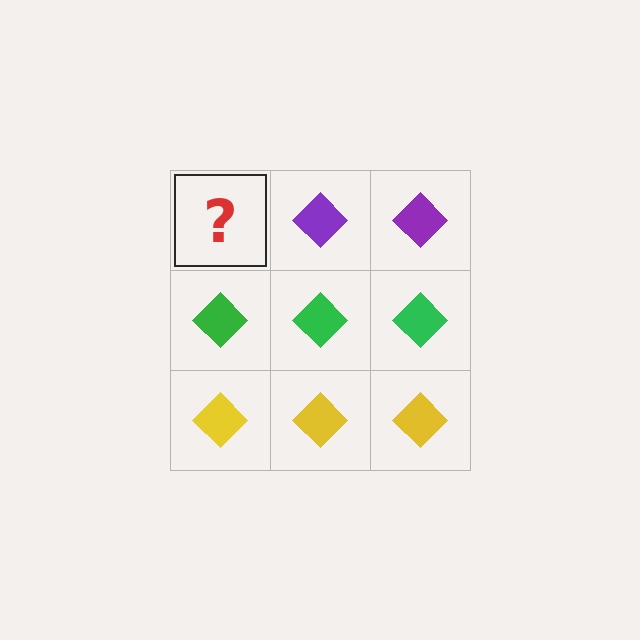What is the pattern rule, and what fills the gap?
The rule is that each row has a consistent color. The gap should be filled with a purple diamond.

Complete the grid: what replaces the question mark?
The question mark should be replaced with a purple diamond.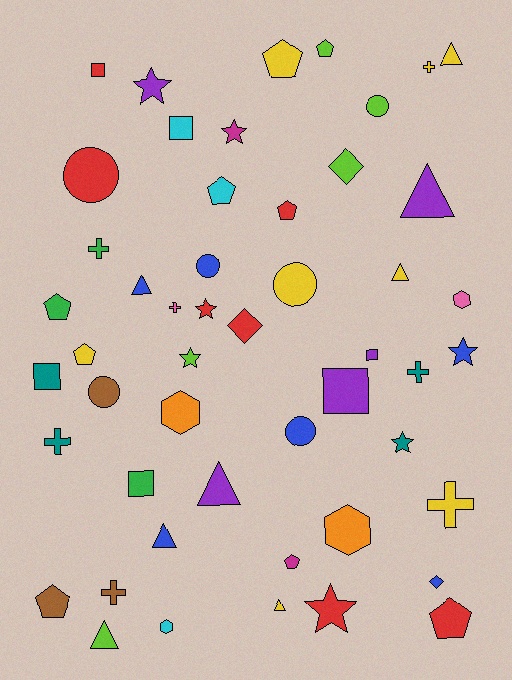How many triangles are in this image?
There are 8 triangles.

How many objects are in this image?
There are 50 objects.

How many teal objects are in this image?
There are 4 teal objects.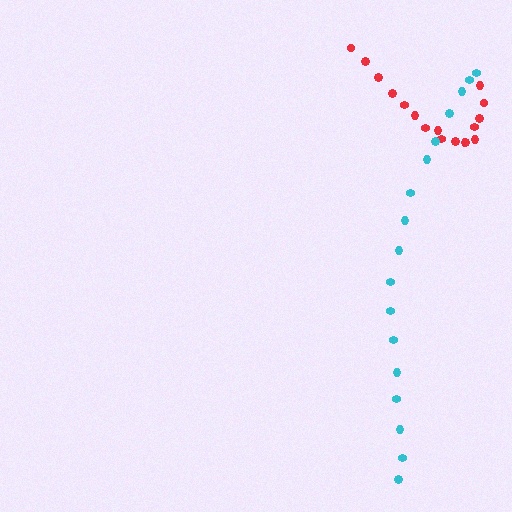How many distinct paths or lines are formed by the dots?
There are 2 distinct paths.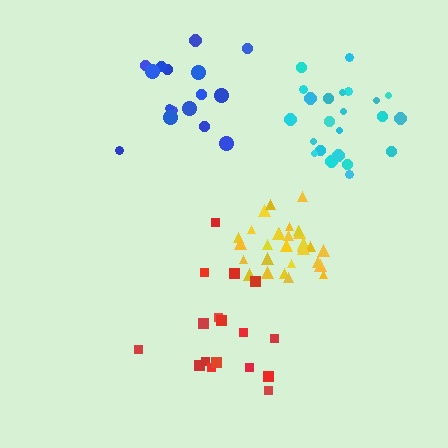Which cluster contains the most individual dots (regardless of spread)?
Yellow (30).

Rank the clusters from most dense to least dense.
yellow, cyan, blue, red.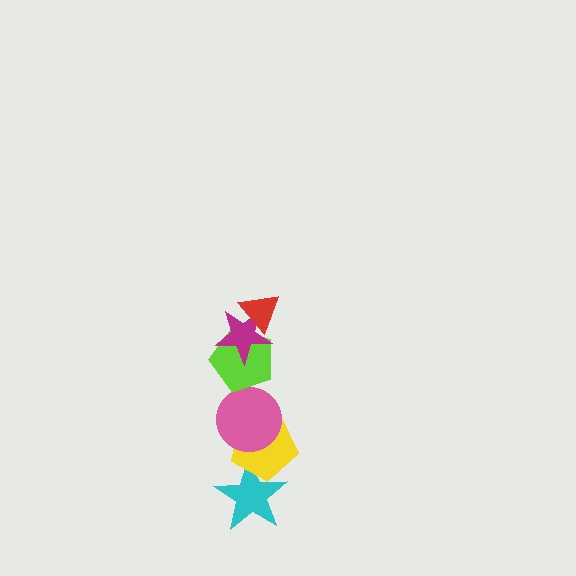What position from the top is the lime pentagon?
The lime pentagon is 3rd from the top.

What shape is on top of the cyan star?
The yellow pentagon is on top of the cyan star.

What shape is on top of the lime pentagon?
The magenta star is on top of the lime pentagon.